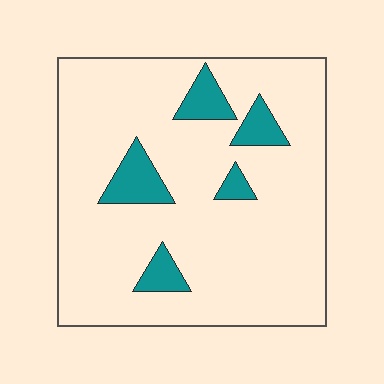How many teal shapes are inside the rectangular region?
5.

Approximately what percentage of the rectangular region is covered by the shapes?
Approximately 10%.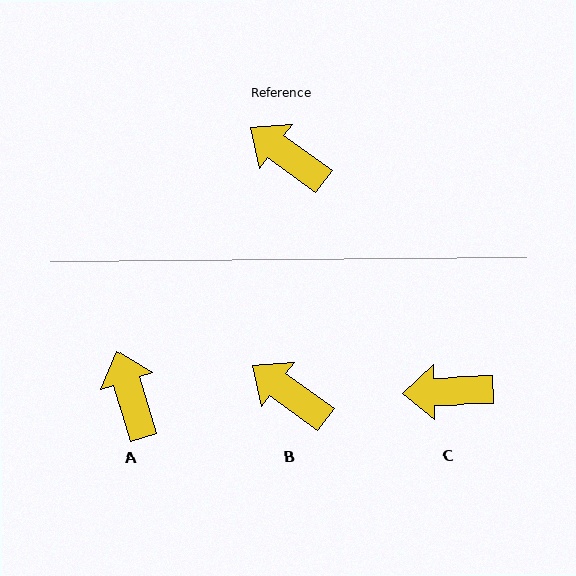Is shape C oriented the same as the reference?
No, it is off by about 38 degrees.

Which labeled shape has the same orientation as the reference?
B.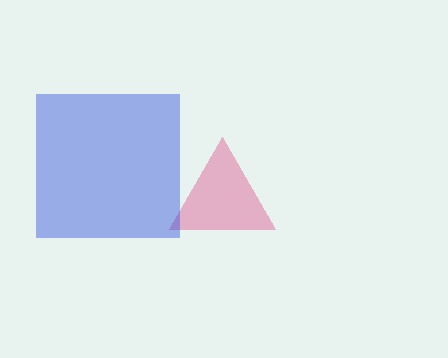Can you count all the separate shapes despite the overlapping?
Yes, there are 2 separate shapes.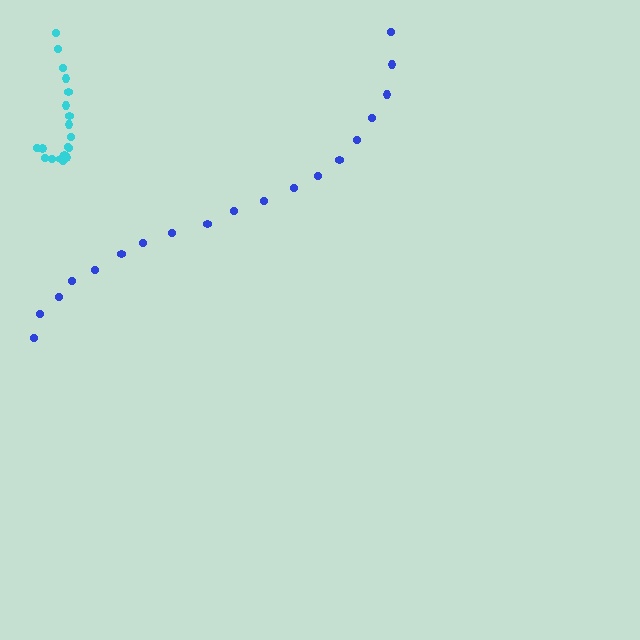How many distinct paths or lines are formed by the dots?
There are 2 distinct paths.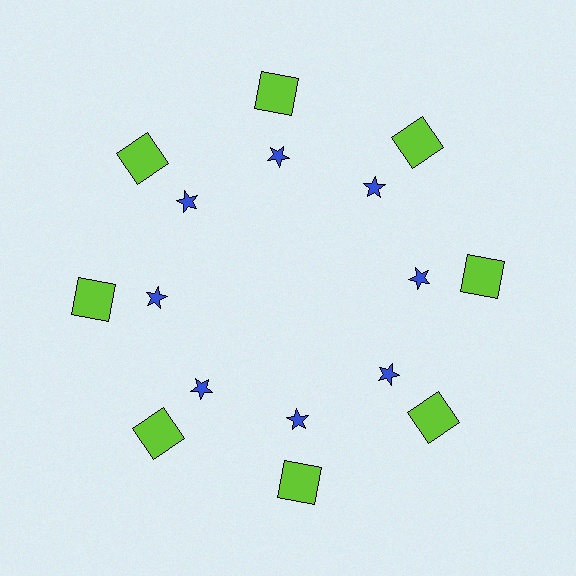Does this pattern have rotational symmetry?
Yes, this pattern has 8-fold rotational symmetry. It looks the same after rotating 45 degrees around the center.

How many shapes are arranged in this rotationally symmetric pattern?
There are 16 shapes, arranged in 8 groups of 2.